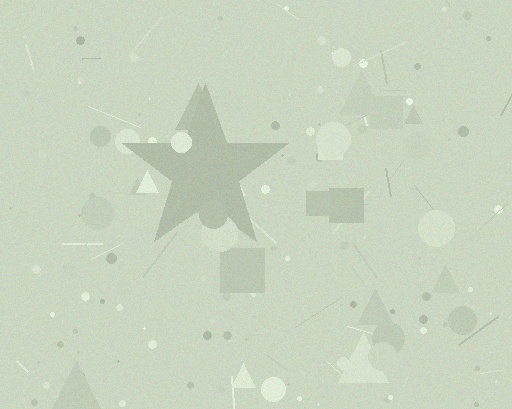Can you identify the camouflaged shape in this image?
The camouflaged shape is a star.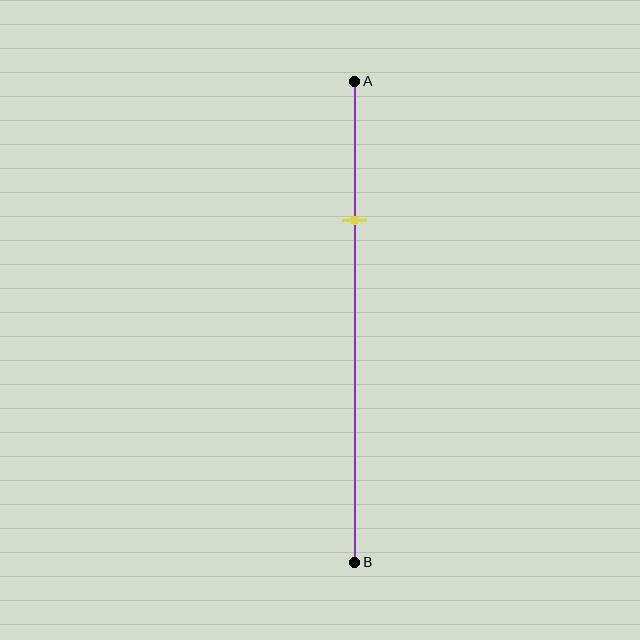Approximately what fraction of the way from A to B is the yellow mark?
The yellow mark is approximately 30% of the way from A to B.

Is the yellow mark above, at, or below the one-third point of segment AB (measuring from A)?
The yellow mark is above the one-third point of segment AB.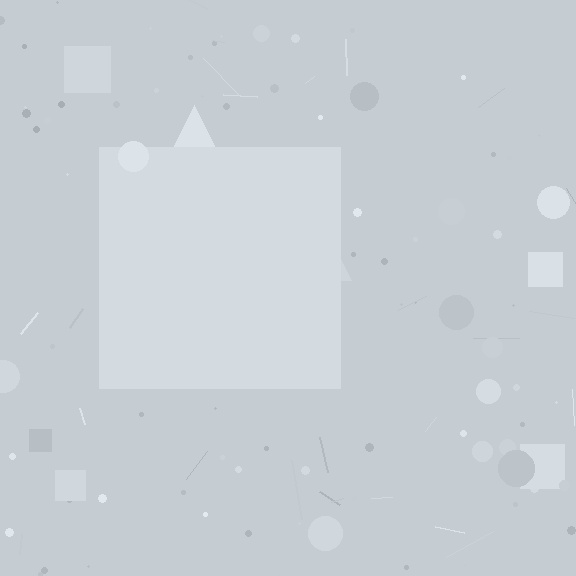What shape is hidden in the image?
A square is hidden in the image.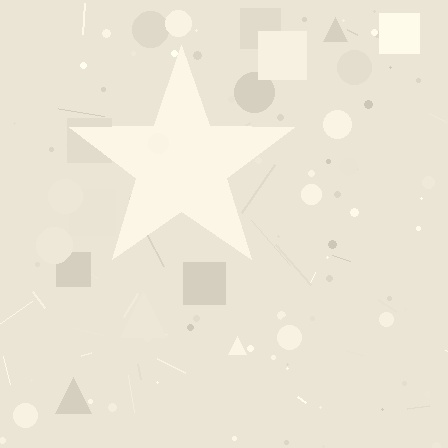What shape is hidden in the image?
A star is hidden in the image.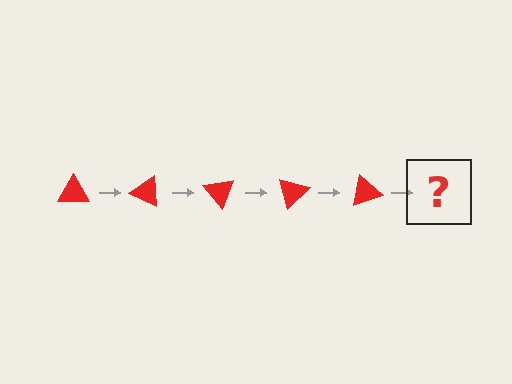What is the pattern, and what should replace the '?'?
The pattern is that the triangle rotates 25 degrees each step. The '?' should be a red triangle rotated 125 degrees.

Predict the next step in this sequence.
The next step is a red triangle rotated 125 degrees.